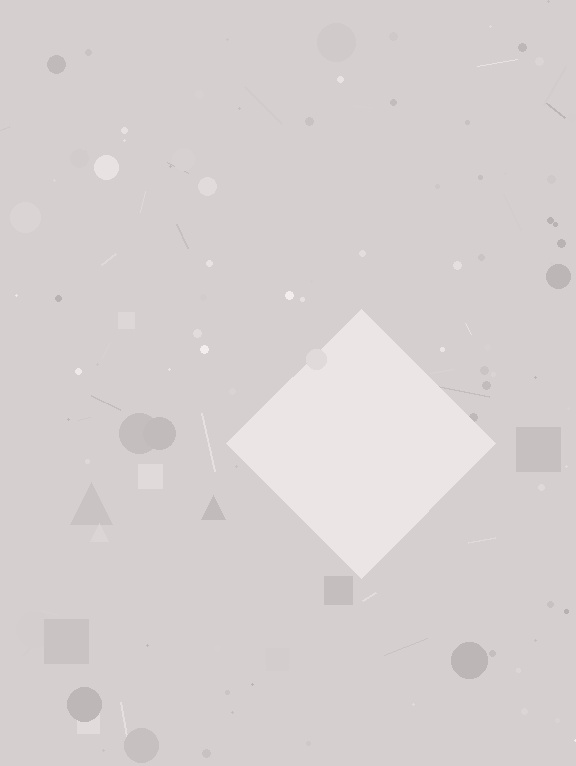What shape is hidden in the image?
A diamond is hidden in the image.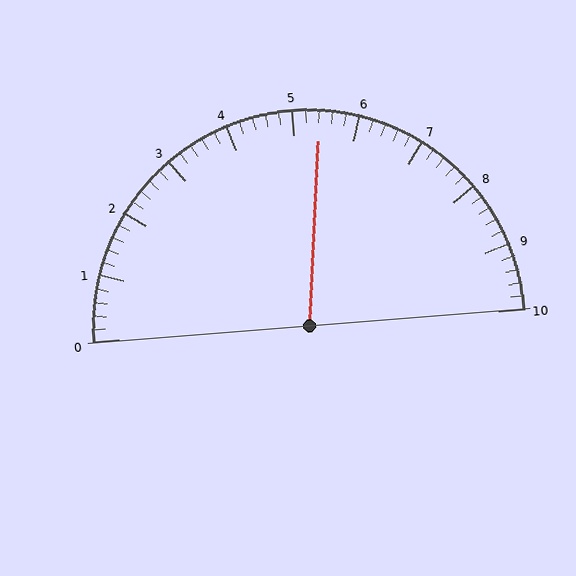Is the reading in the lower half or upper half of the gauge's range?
The reading is in the upper half of the range (0 to 10).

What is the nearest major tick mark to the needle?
The nearest major tick mark is 5.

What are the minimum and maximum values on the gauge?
The gauge ranges from 0 to 10.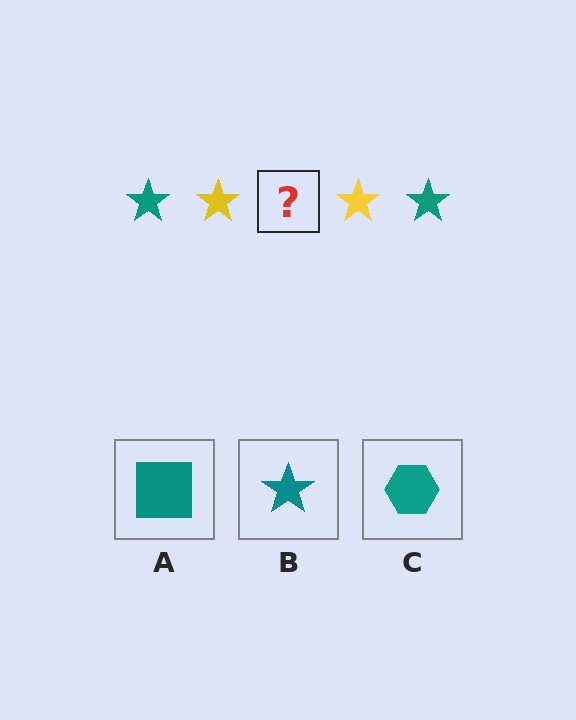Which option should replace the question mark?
Option B.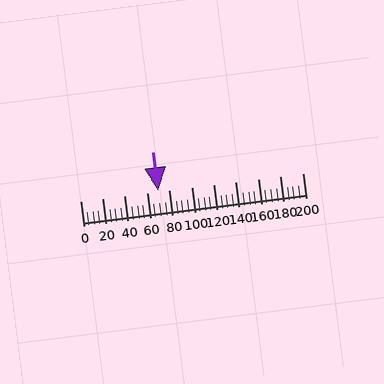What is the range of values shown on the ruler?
The ruler shows values from 0 to 200.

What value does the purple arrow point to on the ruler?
The purple arrow points to approximately 70.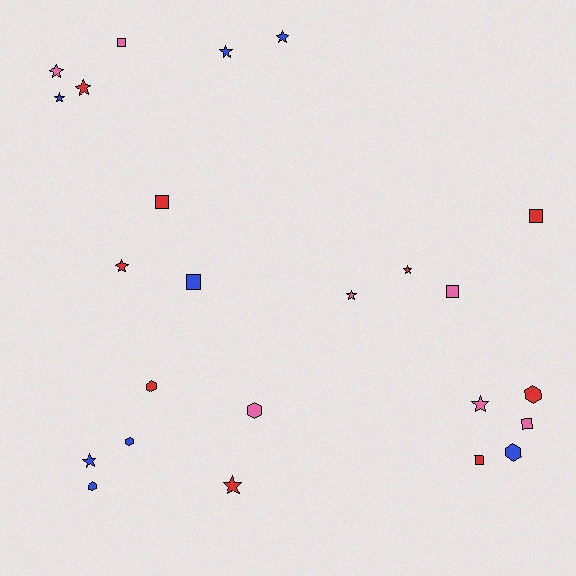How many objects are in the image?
There are 24 objects.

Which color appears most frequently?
Red, with 9 objects.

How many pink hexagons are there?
There is 1 pink hexagon.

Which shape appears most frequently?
Star, with 11 objects.